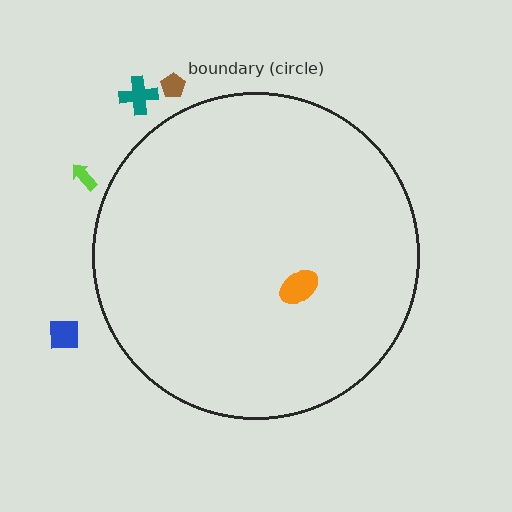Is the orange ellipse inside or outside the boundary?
Inside.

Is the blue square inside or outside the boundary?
Outside.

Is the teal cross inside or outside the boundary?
Outside.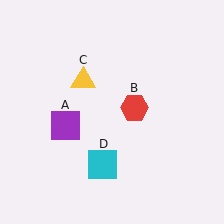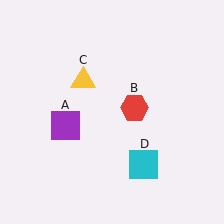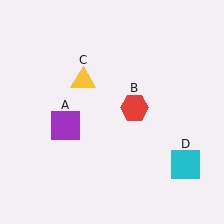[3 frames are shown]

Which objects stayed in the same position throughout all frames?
Purple square (object A) and red hexagon (object B) and yellow triangle (object C) remained stationary.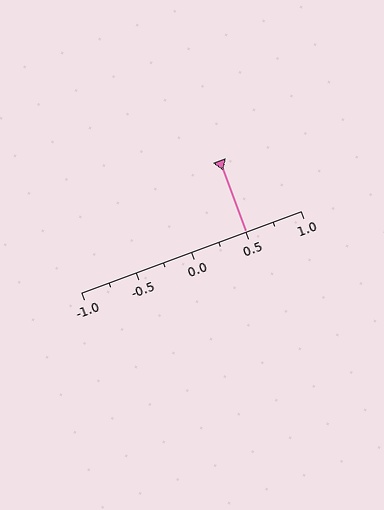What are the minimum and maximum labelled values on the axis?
The axis runs from -1.0 to 1.0.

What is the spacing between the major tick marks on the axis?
The major ticks are spaced 0.5 apart.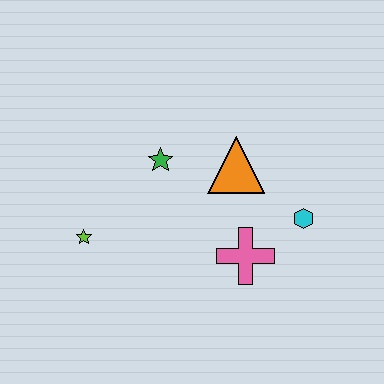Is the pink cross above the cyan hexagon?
No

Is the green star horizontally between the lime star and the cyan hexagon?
Yes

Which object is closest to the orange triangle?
The green star is closest to the orange triangle.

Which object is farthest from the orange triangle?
The lime star is farthest from the orange triangle.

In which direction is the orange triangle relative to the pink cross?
The orange triangle is above the pink cross.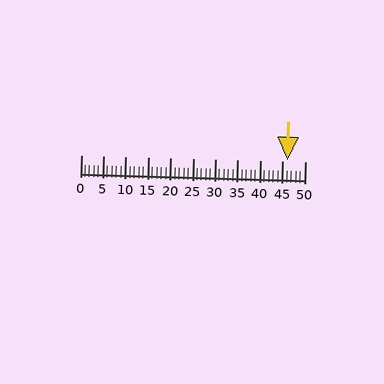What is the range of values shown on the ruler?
The ruler shows values from 0 to 50.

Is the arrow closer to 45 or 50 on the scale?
The arrow is closer to 45.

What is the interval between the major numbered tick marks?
The major tick marks are spaced 5 units apart.